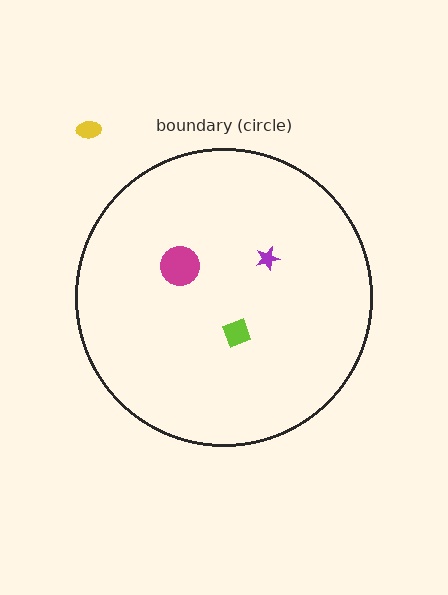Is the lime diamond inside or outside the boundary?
Inside.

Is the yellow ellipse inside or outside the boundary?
Outside.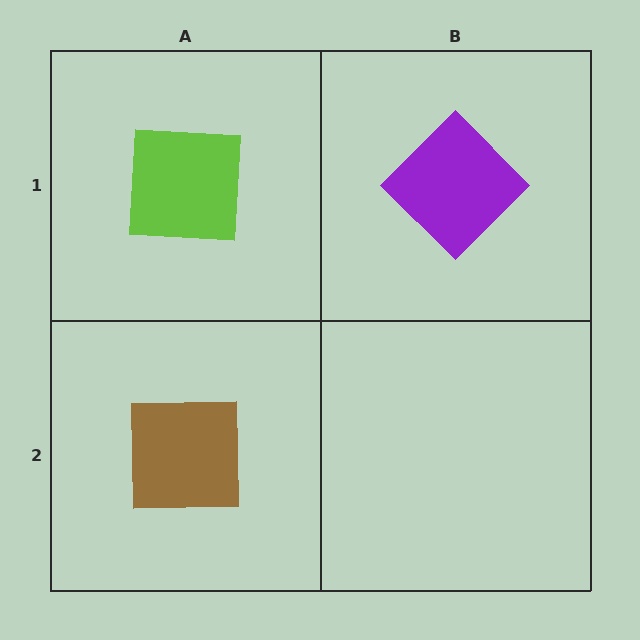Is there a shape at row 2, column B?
No, that cell is empty.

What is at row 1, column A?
A lime square.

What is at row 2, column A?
A brown square.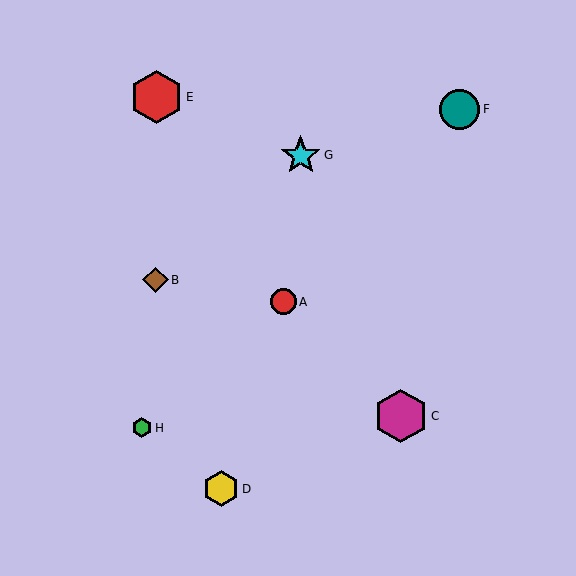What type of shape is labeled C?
Shape C is a magenta hexagon.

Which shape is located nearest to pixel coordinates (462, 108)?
The teal circle (labeled F) at (460, 109) is nearest to that location.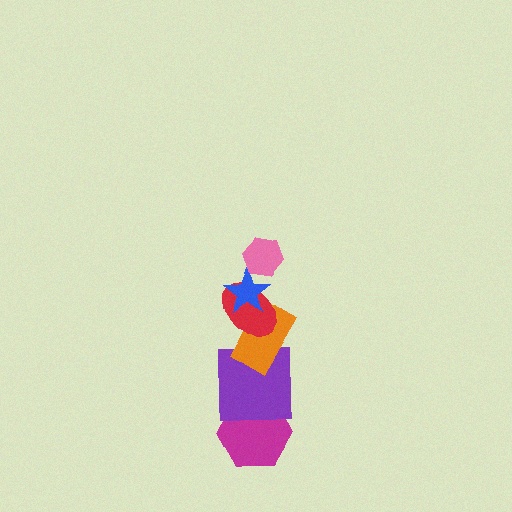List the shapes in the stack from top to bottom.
From top to bottom: the pink hexagon, the blue star, the red ellipse, the orange rectangle, the purple square, the magenta hexagon.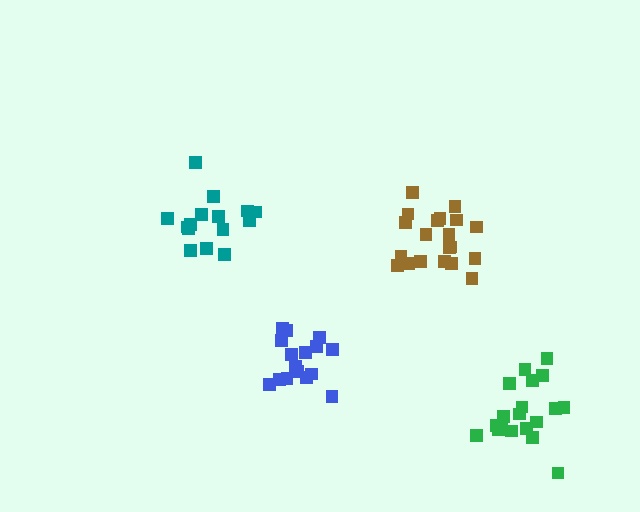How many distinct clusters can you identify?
There are 4 distinct clusters.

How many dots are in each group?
Group 1: 16 dots, Group 2: 20 dots, Group 3: 20 dots, Group 4: 15 dots (71 total).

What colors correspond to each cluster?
The clusters are colored: blue, green, brown, teal.